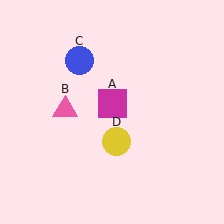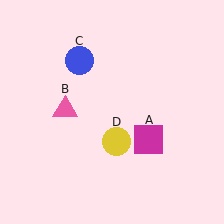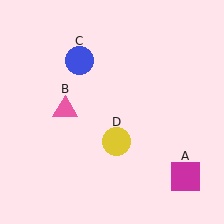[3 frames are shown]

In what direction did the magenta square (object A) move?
The magenta square (object A) moved down and to the right.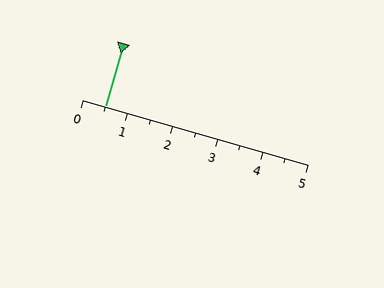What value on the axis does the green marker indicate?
The marker indicates approximately 0.5.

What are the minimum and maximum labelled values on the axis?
The axis runs from 0 to 5.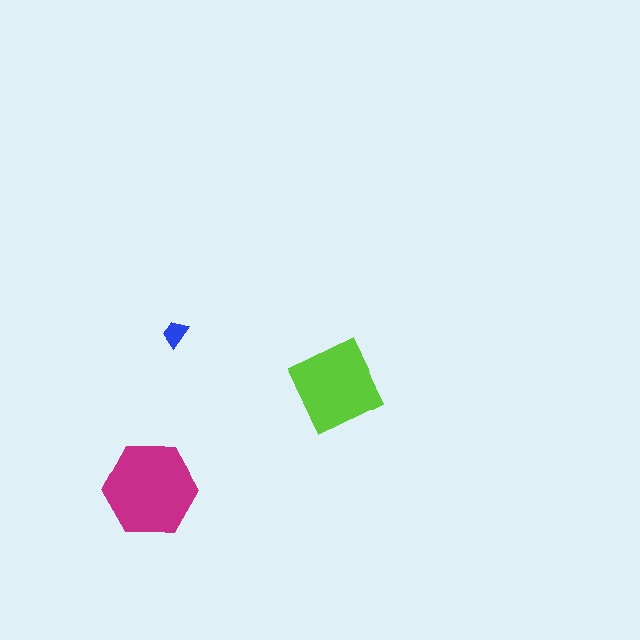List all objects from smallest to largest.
The blue trapezoid, the lime square, the magenta hexagon.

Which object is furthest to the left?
The magenta hexagon is leftmost.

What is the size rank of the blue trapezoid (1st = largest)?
3rd.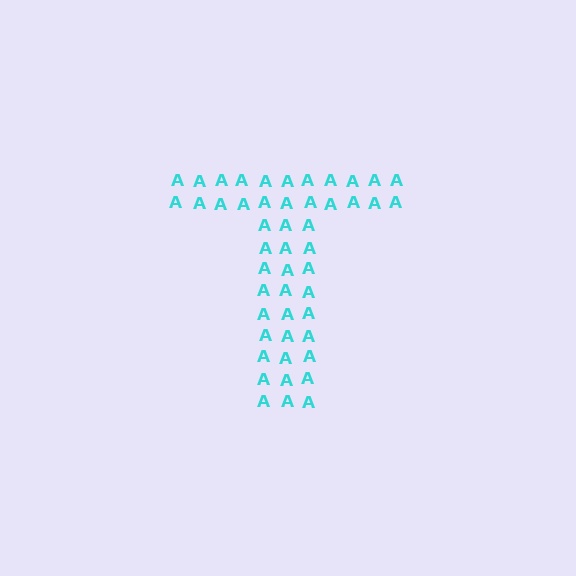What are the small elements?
The small elements are letter A's.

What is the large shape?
The large shape is the letter T.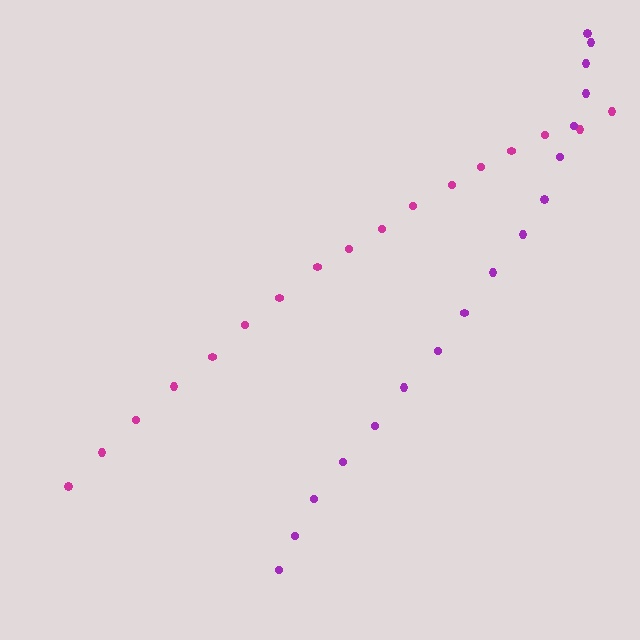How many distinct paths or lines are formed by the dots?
There are 2 distinct paths.